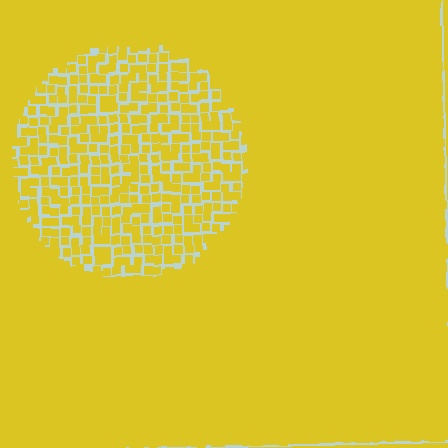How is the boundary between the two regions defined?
The boundary is defined by a change in element density (approximately 2.6x ratio). All elements are the same color, size, and shape.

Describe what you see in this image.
The image contains small yellow elements arranged at two different densities. A circle-shaped region is visible where the elements are less densely packed than the surrounding area.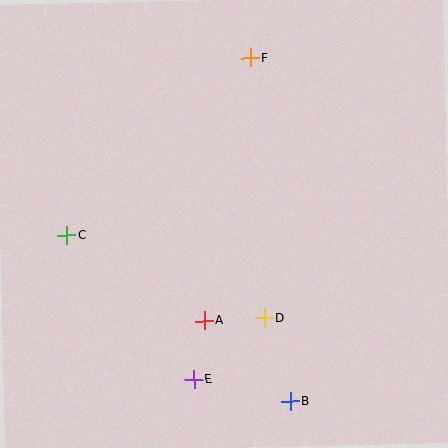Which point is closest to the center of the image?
Point A at (204, 321) is closest to the center.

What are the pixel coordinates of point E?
Point E is at (194, 379).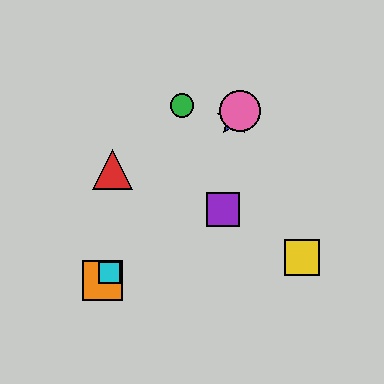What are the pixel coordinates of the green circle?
The green circle is at (182, 106).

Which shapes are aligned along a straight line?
The blue star, the orange square, the cyan square, the pink circle are aligned along a straight line.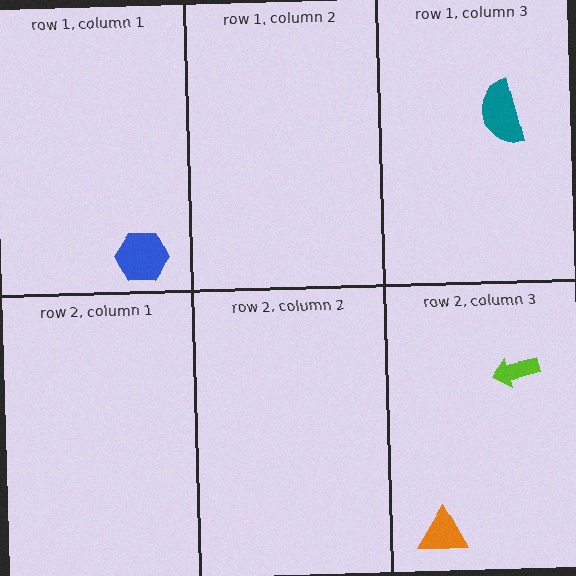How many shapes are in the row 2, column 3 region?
2.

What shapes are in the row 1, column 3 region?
The teal semicircle.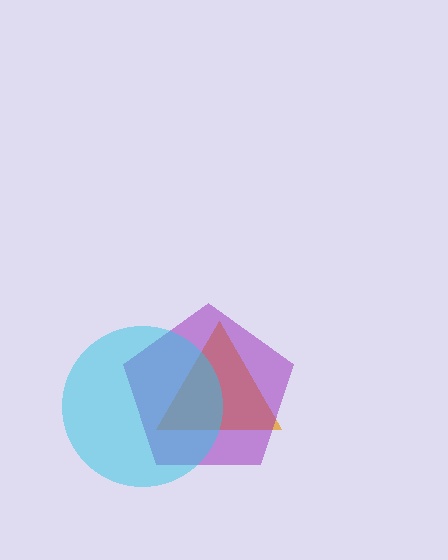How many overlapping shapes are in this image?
There are 3 overlapping shapes in the image.